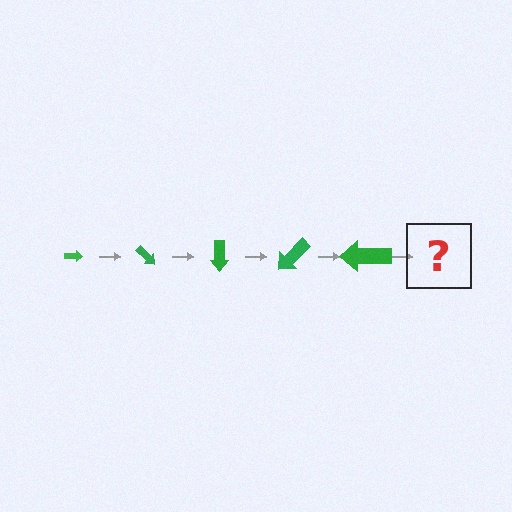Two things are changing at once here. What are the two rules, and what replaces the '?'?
The two rules are that the arrow grows larger each step and it rotates 45 degrees each step. The '?' should be an arrow, larger than the previous one and rotated 225 degrees from the start.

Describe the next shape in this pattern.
It should be an arrow, larger than the previous one and rotated 225 degrees from the start.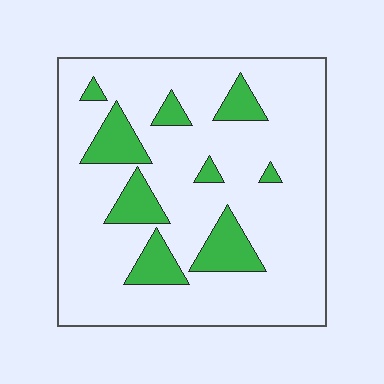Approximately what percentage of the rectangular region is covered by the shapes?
Approximately 15%.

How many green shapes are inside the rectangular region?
9.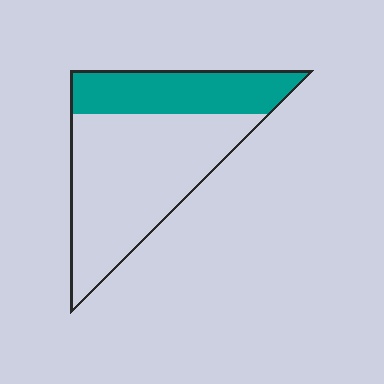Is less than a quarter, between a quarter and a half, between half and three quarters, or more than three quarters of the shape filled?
Between a quarter and a half.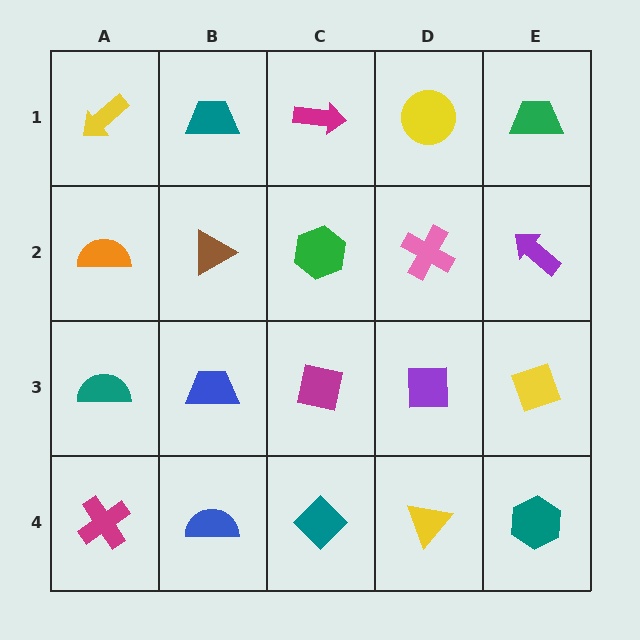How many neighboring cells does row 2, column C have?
4.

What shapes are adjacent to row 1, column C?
A green hexagon (row 2, column C), a teal trapezoid (row 1, column B), a yellow circle (row 1, column D).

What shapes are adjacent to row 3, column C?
A green hexagon (row 2, column C), a teal diamond (row 4, column C), a blue trapezoid (row 3, column B), a purple square (row 3, column D).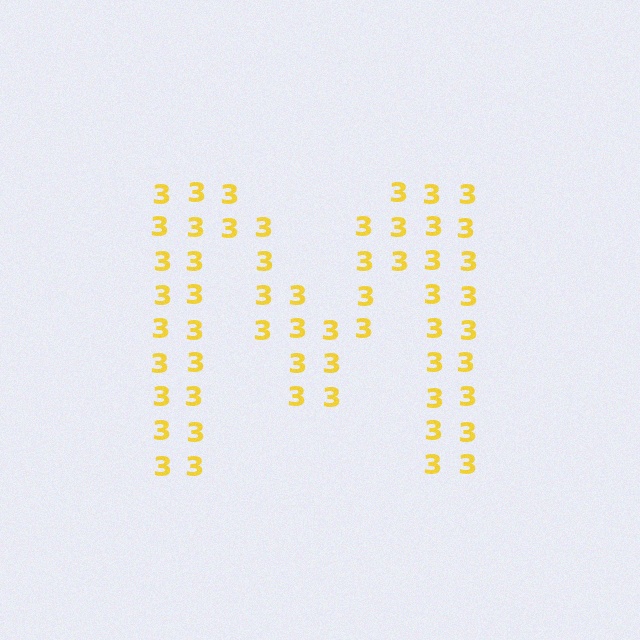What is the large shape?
The large shape is the letter M.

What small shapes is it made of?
It is made of small digit 3's.